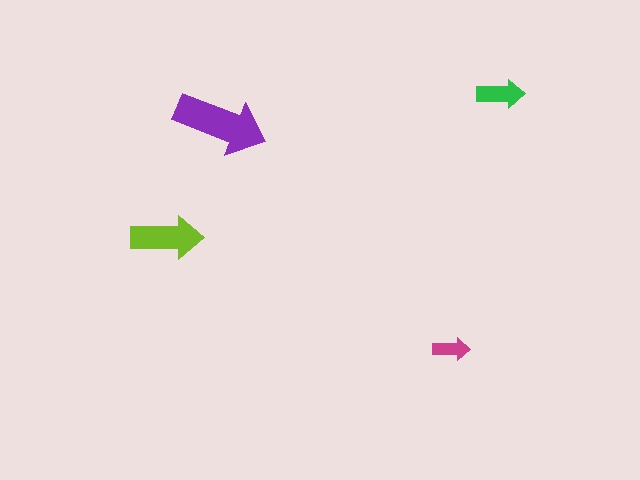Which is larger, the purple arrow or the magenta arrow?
The purple one.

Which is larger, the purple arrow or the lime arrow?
The purple one.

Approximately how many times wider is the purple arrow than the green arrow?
About 2 times wider.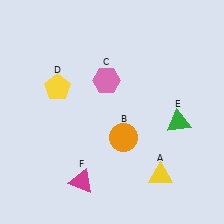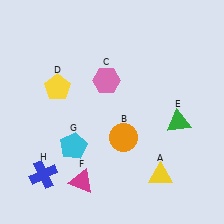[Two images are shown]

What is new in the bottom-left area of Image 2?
A blue cross (H) was added in the bottom-left area of Image 2.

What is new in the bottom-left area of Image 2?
A cyan pentagon (G) was added in the bottom-left area of Image 2.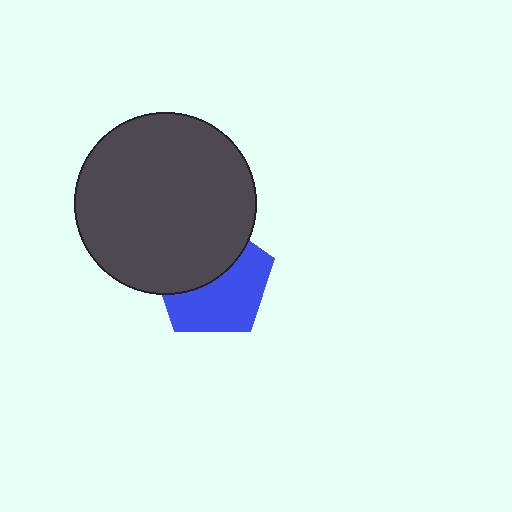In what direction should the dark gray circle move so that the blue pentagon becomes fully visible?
The dark gray circle should move up. That is the shortest direction to clear the overlap and leave the blue pentagon fully visible.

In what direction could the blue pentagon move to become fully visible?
The blue pentagon could move down. That would shift it out from behind the dark gray circle entirely.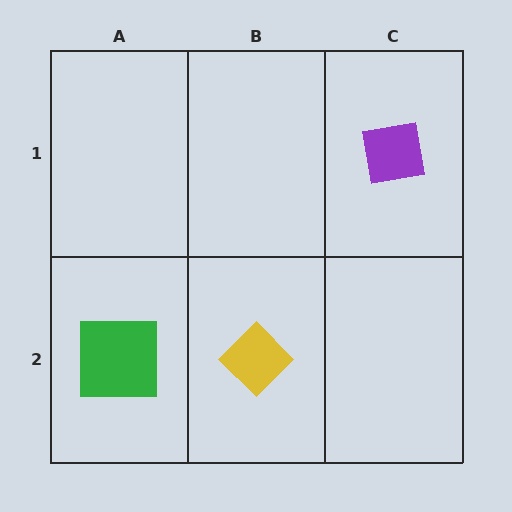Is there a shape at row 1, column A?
No, that cell is empty.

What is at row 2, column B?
A yellow diamond.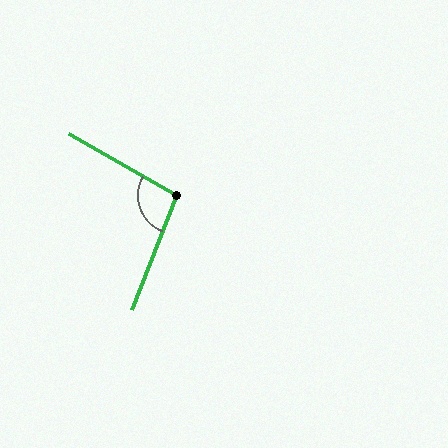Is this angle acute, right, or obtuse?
It is obtuse.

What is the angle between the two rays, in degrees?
Approximately 98 degrees.